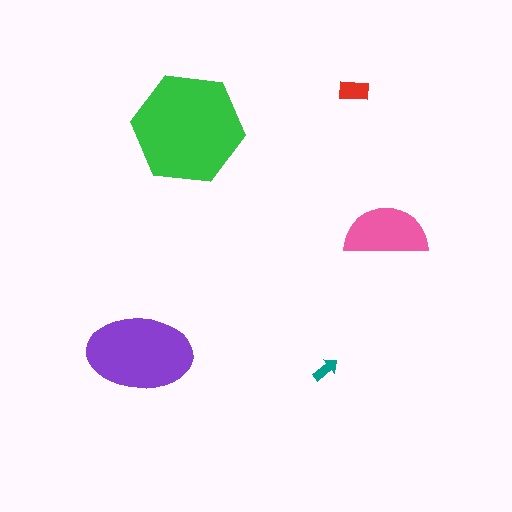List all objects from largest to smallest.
The green hexagon, the purple ellipse, the pink semicircle, the red rectangle, the teal arrow.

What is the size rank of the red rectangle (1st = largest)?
4th.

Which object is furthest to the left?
The purple ellipse is leftmost.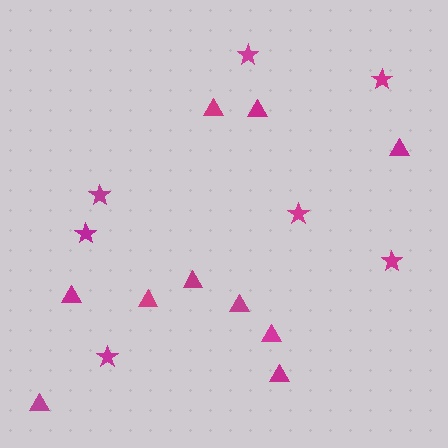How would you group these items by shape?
There are 2 groups: one group of triangles (10) and one group of stars (7).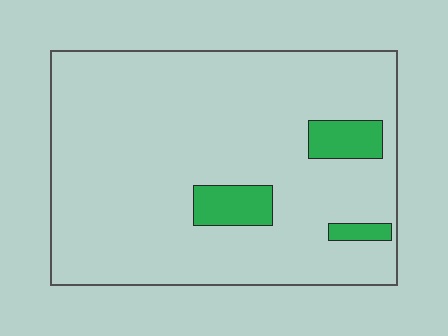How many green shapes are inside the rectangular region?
3.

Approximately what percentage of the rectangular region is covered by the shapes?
Approximately 10%.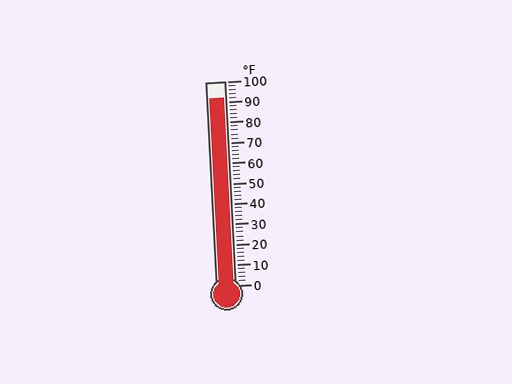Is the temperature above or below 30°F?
The temperature is above 30°F.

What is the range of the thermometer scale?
The thermometer scale ranges from 0°F to 100°F.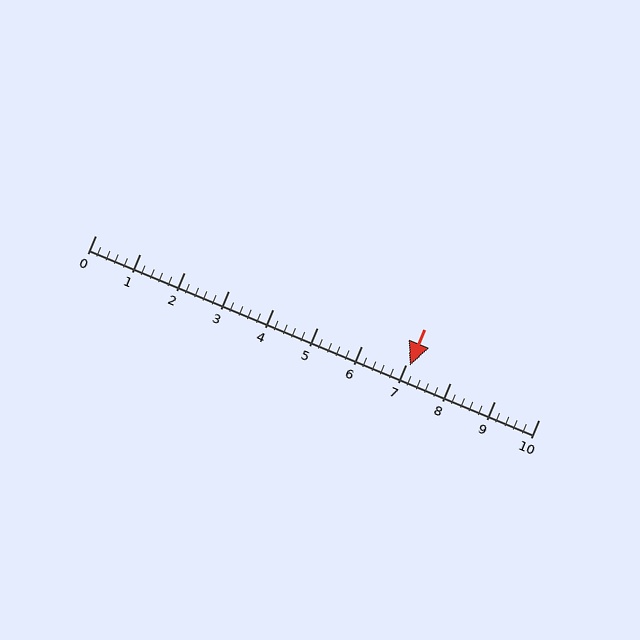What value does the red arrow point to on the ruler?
The red arrow points to approximately 7.1.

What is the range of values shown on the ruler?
The ruler shows values from 0 to 10.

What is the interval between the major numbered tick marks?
The major tick marks are spaced 1 units apart.